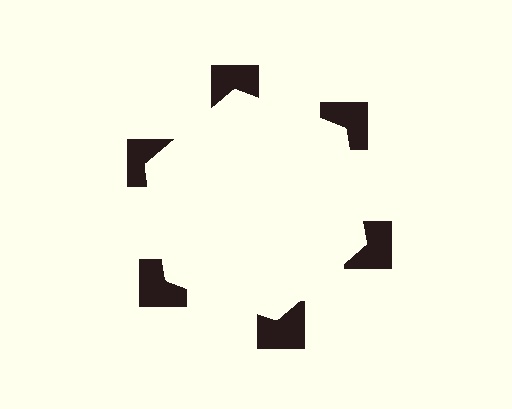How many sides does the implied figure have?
6 sides.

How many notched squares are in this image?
There are 6 — one at each vertex of the illusory hexagon.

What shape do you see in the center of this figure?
An illusory hexagon — its edges are inferred from the aligned wedge cuts in the notched squares, not physically drawn.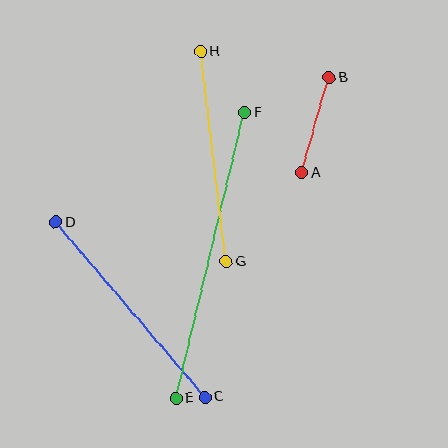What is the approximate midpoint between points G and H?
The midpoint is at approximately (213, 157) pixels.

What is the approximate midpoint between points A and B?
The midpoint is at approximately (315, 125) pixels.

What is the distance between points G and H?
The distance is approximately 212 pixels.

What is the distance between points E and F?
The distance is approximately 294 pixels.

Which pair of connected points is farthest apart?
Points E and F are farthest apart.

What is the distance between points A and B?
The distance is approximately 99 pixels.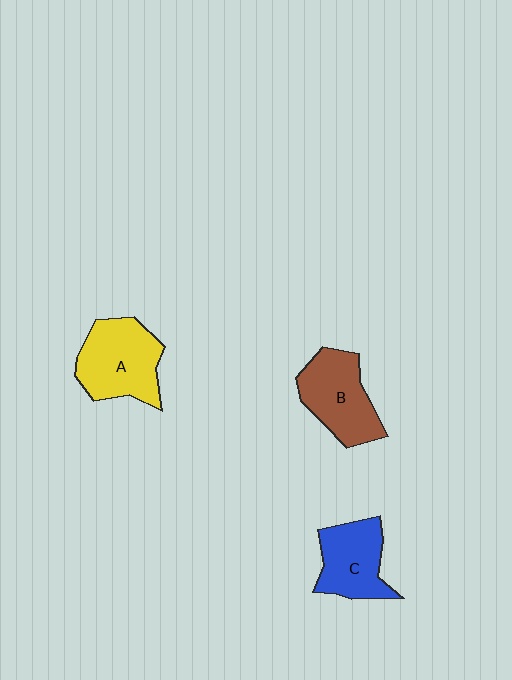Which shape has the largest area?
Shape A (yellow).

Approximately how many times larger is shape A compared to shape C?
Approximately 1.2 times.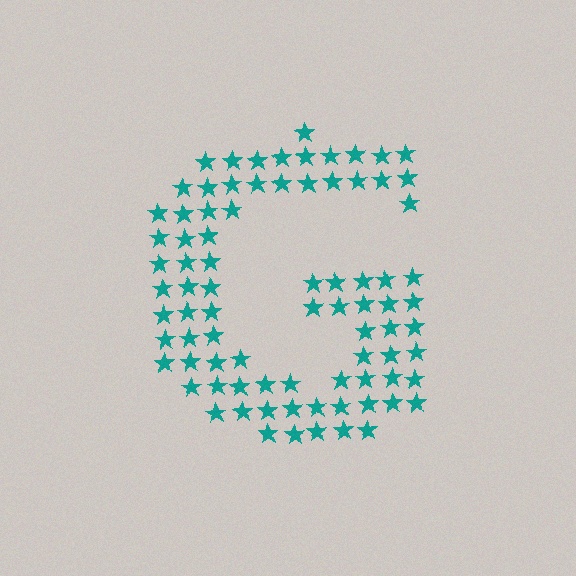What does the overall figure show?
The overall figure shows the letter G.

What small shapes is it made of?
It is made of small stars.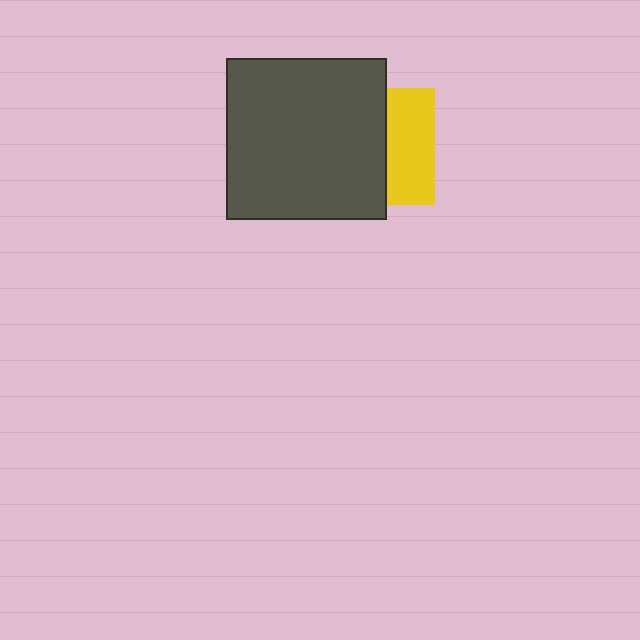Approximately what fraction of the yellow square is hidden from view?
Roughly 59% of the yellow square is hidden behind the dark gray square.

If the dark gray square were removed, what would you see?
You would see the complete yellow square.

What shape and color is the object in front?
The object in front is a dark gray square.